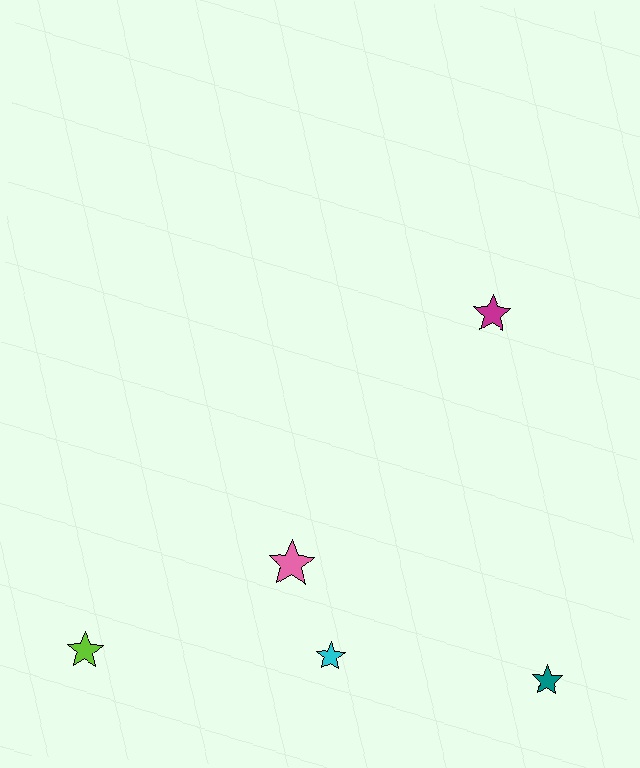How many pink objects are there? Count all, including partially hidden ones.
There is 1 pink object.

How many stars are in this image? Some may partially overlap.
There are 5 stars.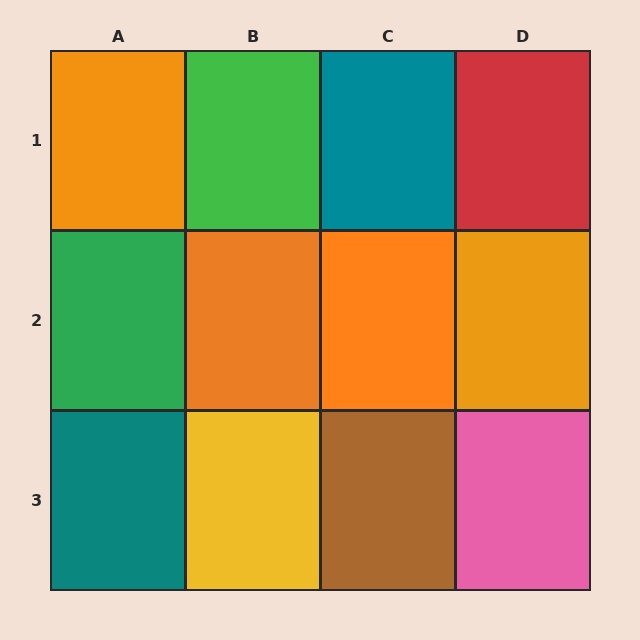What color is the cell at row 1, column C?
Teal.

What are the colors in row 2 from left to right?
Green, orange, orange, orange.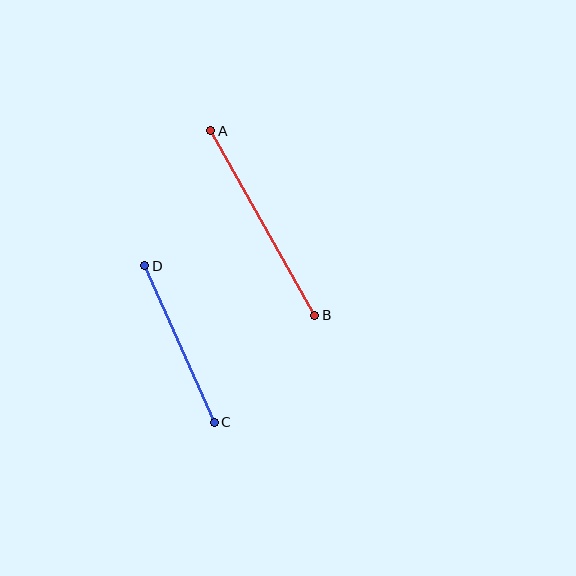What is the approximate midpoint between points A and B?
The midpoint is at approximately (263, 223) pixels.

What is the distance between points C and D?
The distance is approximately 171 pixels.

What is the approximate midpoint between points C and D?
The midpoint is at approximately (180, 344) pixels.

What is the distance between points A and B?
The distance is approximately 212 pixels.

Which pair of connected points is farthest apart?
Points A and B are farthest apart.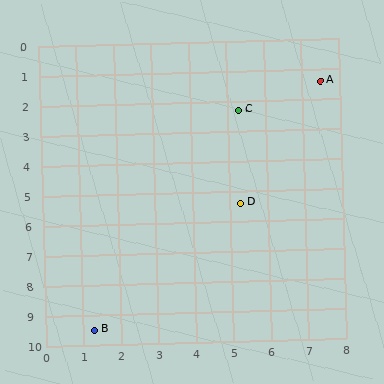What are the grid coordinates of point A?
Point A is at approximately (7.5, 1.4).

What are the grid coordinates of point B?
Point B is at approximately (1.3, 9.5).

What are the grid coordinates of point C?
Point C is at approximately (5.3, 2.3).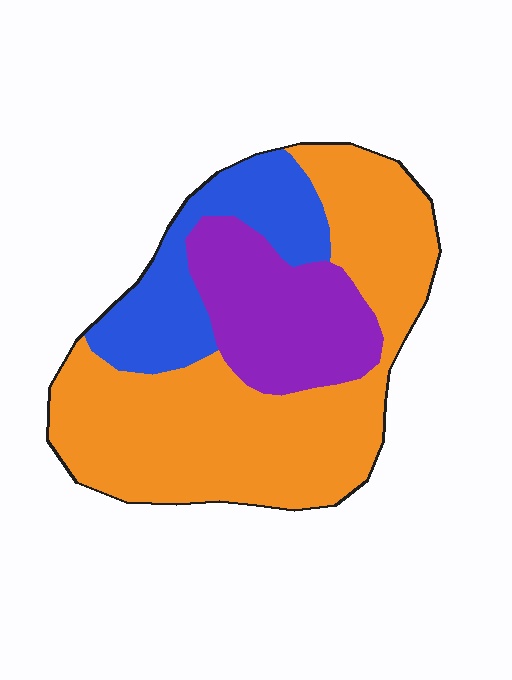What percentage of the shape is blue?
Blue takes up less than a quarter of the shape.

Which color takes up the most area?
Orange, at roughly 55%.